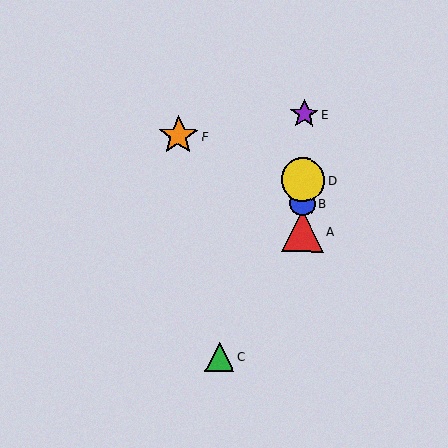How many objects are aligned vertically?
4 objects (A, B, D, E) are aligned vertically.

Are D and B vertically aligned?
Yes, both are at x≈303.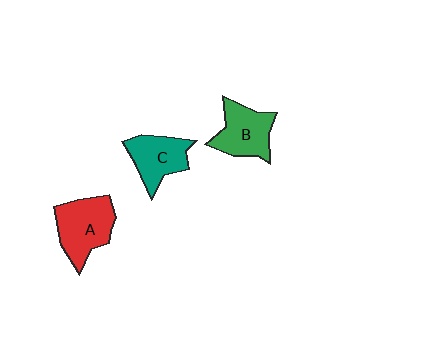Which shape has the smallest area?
Shape C (teal).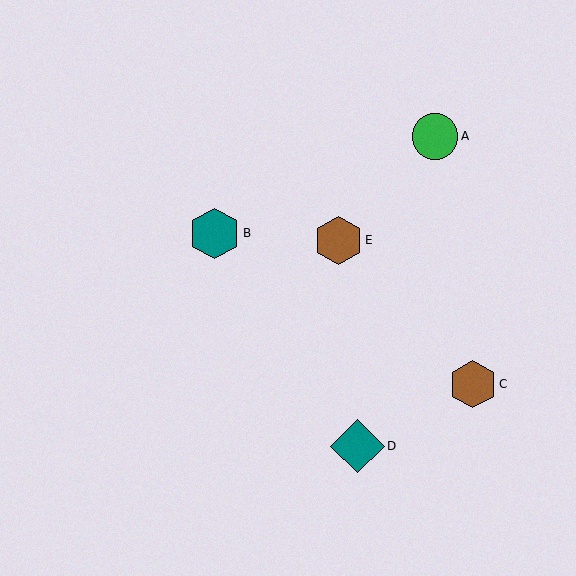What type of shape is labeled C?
Shape C is a brown hexagon.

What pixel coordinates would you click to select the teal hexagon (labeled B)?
Click at (214, 233) to select the teal hexagon B.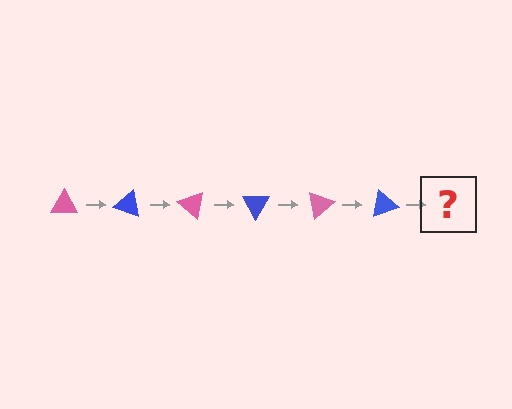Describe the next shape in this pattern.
It should be a pink triangle, rotated 120 degrees from the start.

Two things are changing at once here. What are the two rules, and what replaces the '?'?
The two rules are that it rotates 20 degrees each step and the color cycles through pink and blue. The '?' should be a pink triangle, rotated 120 degrees from the start.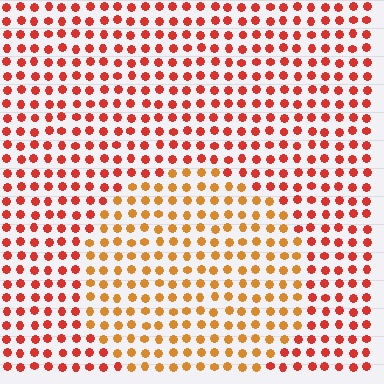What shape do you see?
I see a circle.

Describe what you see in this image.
The image is filled with small red elements in a uniform arrangement. A circle-shaped region is visible where the elements are tinted to a slightly different hue, forming a subtle color boundary.